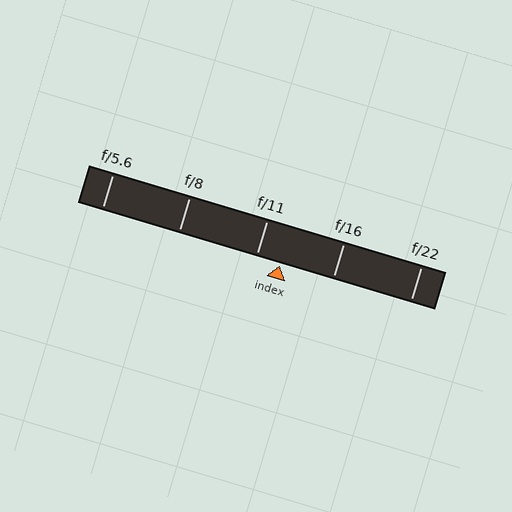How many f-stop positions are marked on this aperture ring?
There are 5 f-stop positions marked.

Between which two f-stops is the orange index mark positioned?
The index mark is between f/11 and f/16.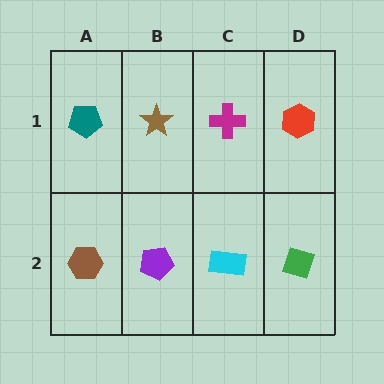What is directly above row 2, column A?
A teal pentagon.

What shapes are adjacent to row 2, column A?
A teal pentagon (row 1, column A), a purple pentagon (row 2, column B).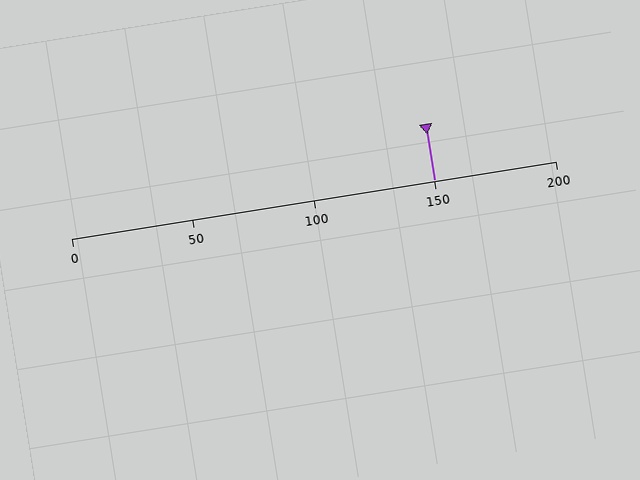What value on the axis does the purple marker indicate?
The marker indicates approximately 150.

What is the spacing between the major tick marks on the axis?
The major ticks are spaced 50 apart.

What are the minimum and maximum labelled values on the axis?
The axis runs from 0 to 200.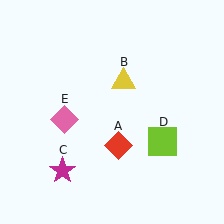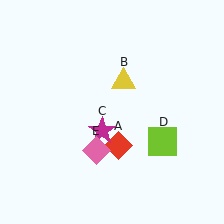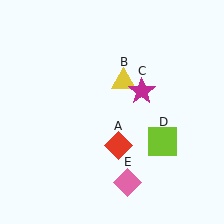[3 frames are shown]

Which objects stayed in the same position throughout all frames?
Red diamond (object A) and yellow triangle (object B) and lime square (object D) remained stationary.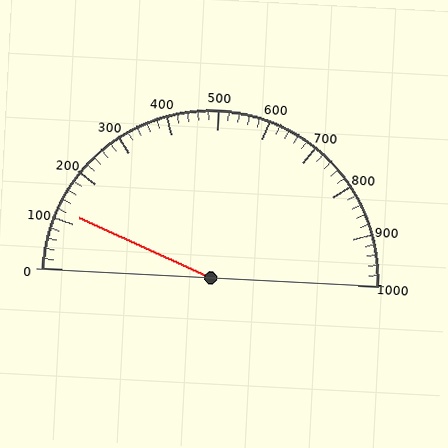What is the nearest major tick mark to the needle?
The nearest major tick mark is 100.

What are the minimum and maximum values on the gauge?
The gauge ranges from 0 to 1000.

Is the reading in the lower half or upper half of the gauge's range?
The reading is in the lower half of the range (0 to 1000).